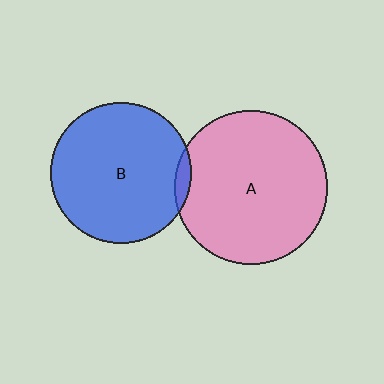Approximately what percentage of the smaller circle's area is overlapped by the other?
Approximately 5%.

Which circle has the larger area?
Circle A (pink).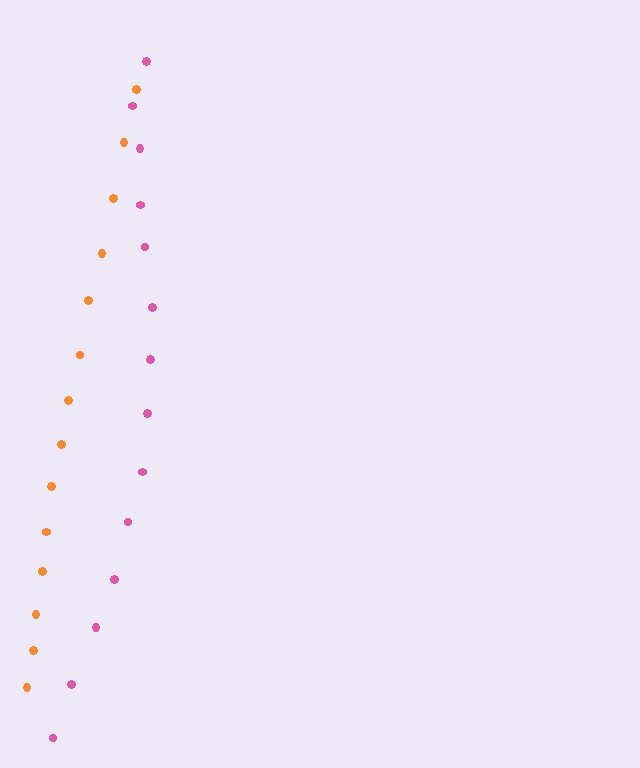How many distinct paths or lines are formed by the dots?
There are 2 distinct paths.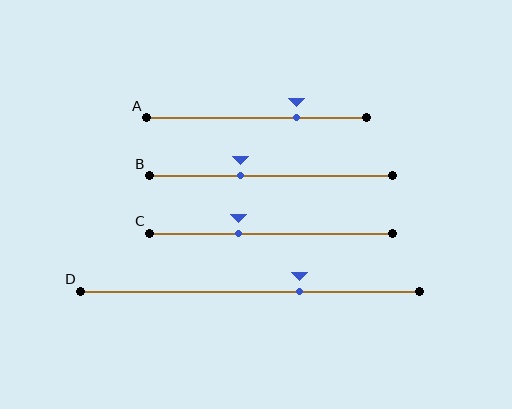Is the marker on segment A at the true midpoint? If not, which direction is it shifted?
No, the marker on segment A is shifted to the right by about 18% of the segment length.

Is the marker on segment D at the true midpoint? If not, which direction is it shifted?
No, the marker on segment D is shifted to the right by about 15% of the segment length.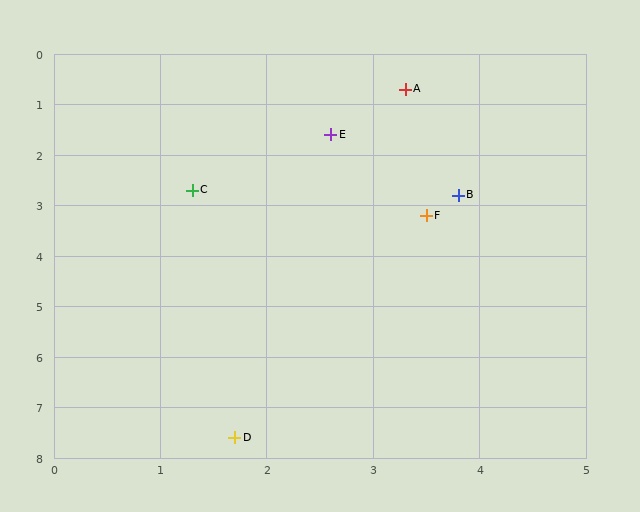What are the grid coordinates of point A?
Point A is at approximately (3.3, 0.7).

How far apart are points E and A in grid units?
Points E and A are about 1.1 grid units apart.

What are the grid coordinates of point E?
Point E is at approximately (2.6, 1.6).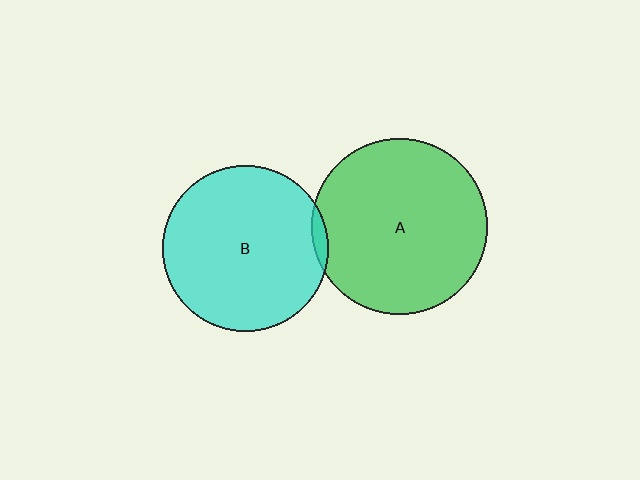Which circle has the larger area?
Circle A (green).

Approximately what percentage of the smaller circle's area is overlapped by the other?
Approximately 5%.